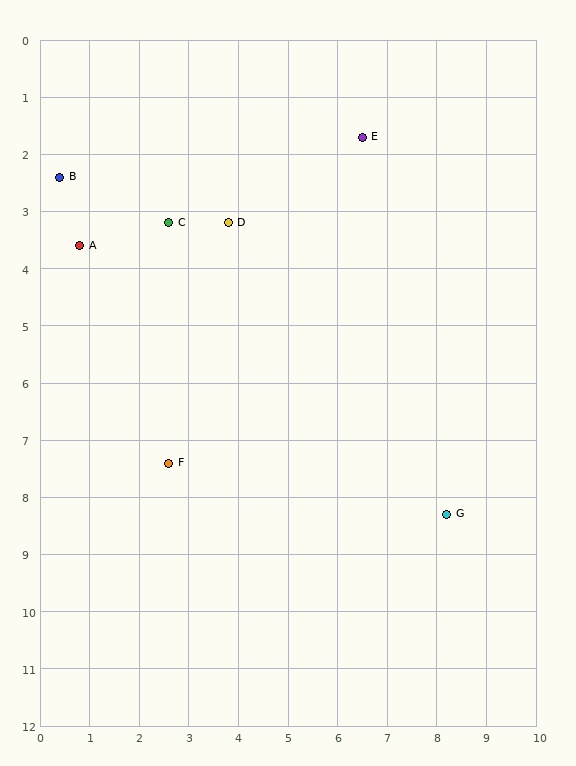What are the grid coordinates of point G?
Point G is at approximately (8.2, 8.3).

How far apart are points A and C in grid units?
Points A and C are about 1.8 grid units apart.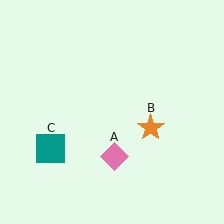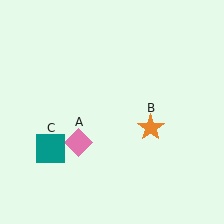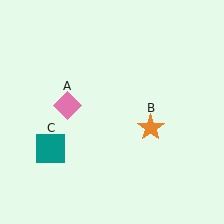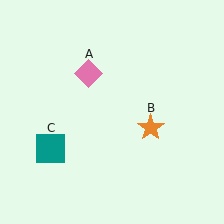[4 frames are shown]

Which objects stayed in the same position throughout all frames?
Orange star (object B) and teal square (object C) remained stationary.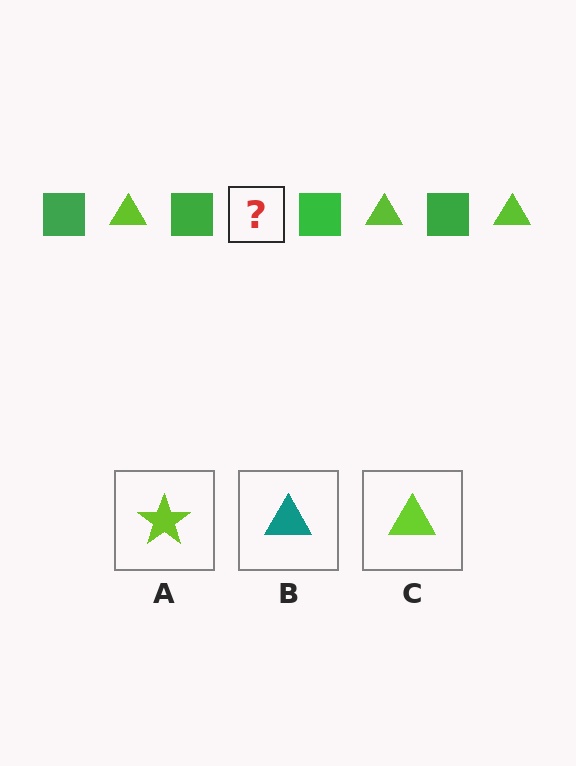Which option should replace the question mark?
Option C.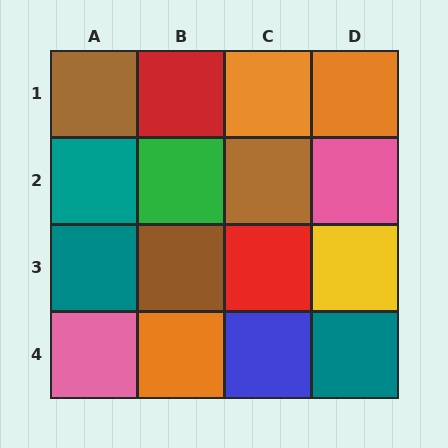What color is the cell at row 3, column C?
Red.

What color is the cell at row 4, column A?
Pink.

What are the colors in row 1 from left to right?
Brown, red, orange, orange.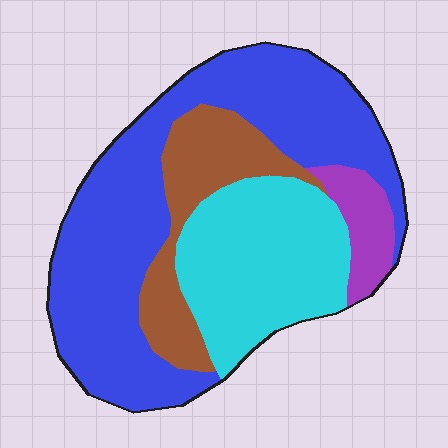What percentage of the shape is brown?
Brown covers roughly 15% of the shape.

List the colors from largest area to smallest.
From largest to smallest: blue, cyan, brown, purple.